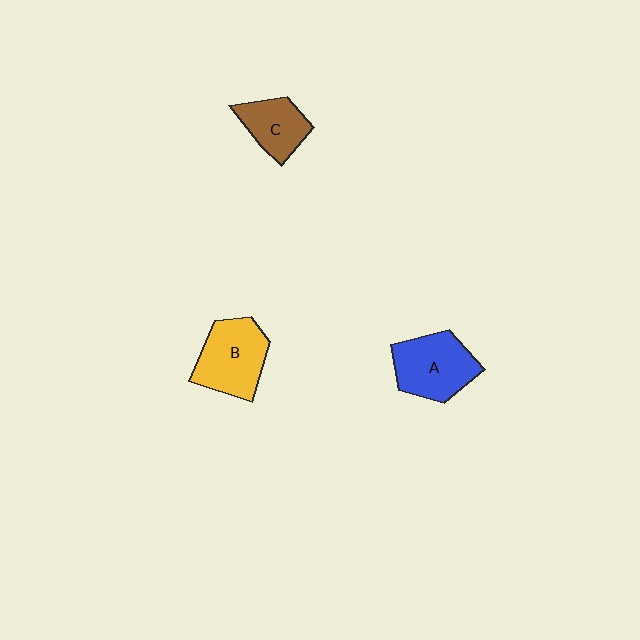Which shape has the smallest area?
Shape C (brown).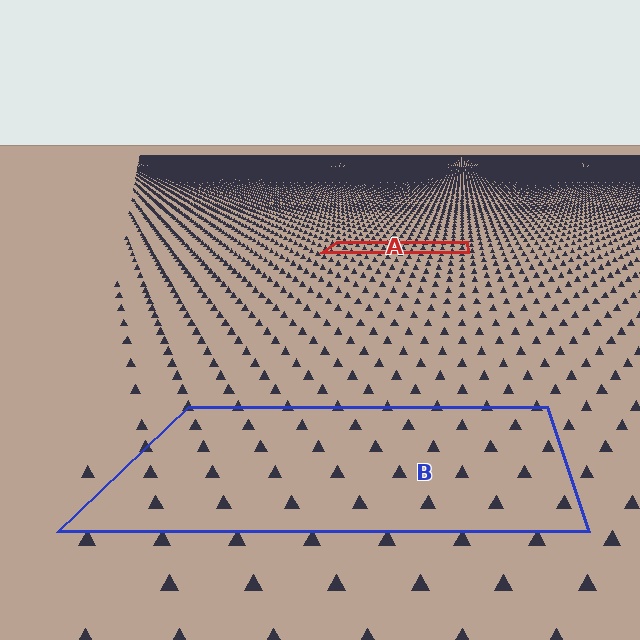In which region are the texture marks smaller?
The texture marks are smaller in region A, because it is farther away.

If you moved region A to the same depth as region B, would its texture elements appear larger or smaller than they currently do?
They would appear larger. At a closer depth, the same texture elements are projected at a bigger on-screen size.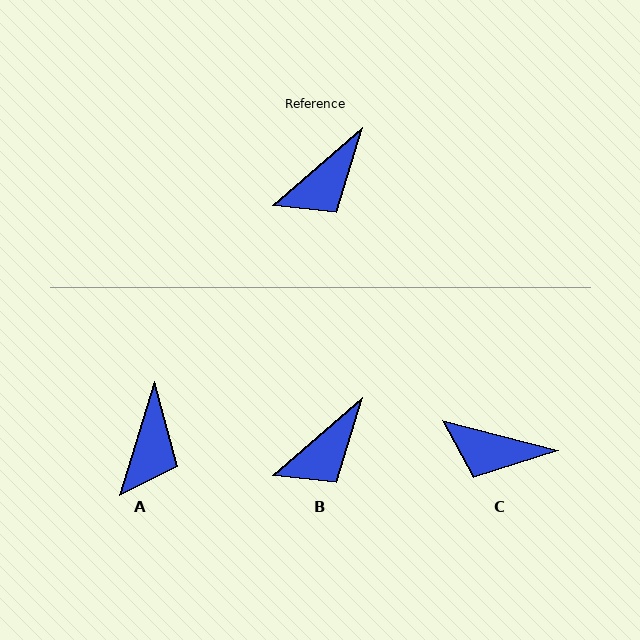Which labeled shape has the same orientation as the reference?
B.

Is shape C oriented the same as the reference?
No, it is off by about 55 degrees.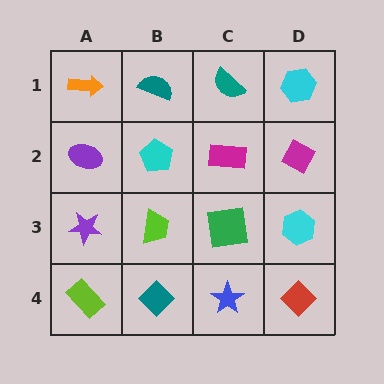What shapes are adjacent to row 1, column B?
A cyan pentagon (row 2, column B), an orange arrow (row 1, column A), a teal semicircle (row 1, column C).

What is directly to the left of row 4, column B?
A lime rectangle.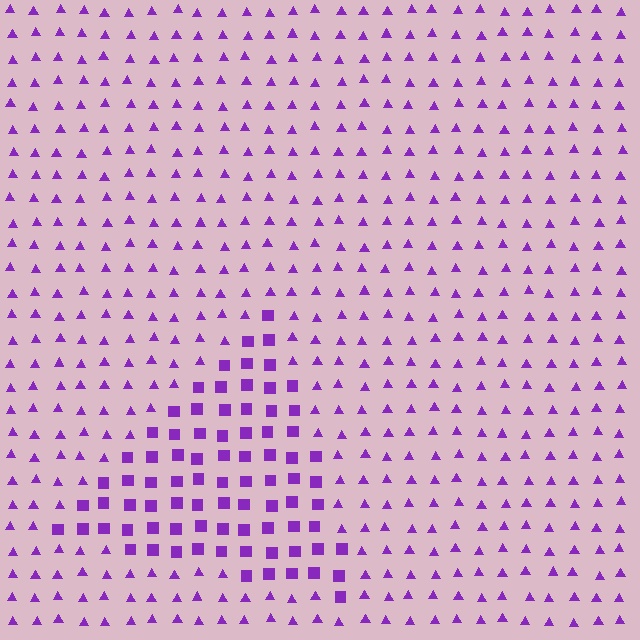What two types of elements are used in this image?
The image uses squares inside the triangle region and triangles outside it.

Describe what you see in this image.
The image is filled with small purple elements arranged in a uniform grid. A triangle-shaped region contains squares, while the surrounding area contains triangles. The boundary is defined purely by the change in element shape.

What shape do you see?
I see a triangle.